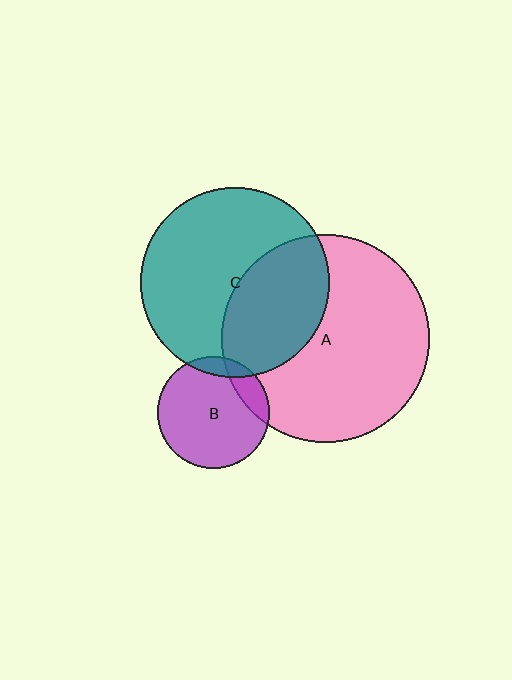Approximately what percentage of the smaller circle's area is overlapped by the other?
Approximately 10%.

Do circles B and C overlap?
Yes.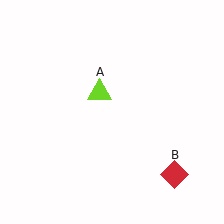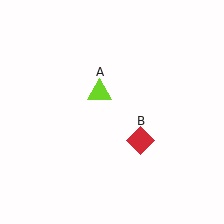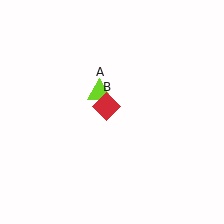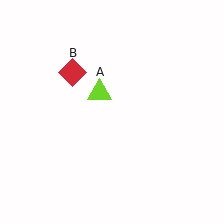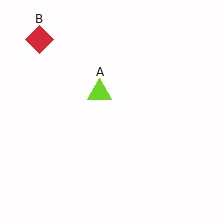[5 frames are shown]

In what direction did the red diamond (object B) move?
The red diamond (object B) moved up and to the left.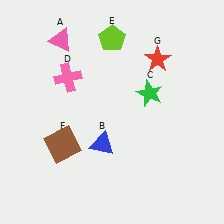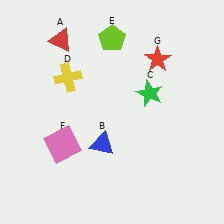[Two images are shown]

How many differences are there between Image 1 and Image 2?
There are 3 differences between the two images.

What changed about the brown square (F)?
In Image 1, F is brown. In Image 2, it changed to pink.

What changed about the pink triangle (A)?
In Image 1, A is pink. In Image 2, it changed to red.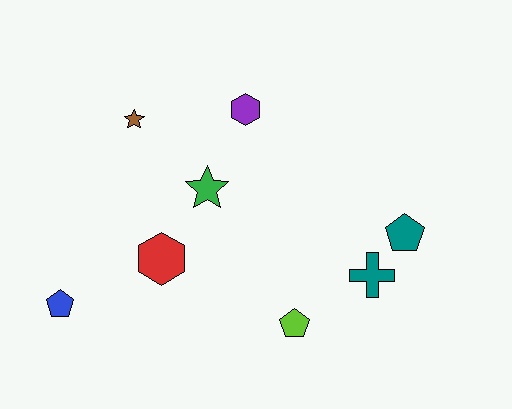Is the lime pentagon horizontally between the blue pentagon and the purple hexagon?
No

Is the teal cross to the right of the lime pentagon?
Yes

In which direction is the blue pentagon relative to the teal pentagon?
The blue pentagon is to the left of the teal pentagon.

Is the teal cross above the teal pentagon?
No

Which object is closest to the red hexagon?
The green star is closest to the red hexagon.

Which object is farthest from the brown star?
The teal pentagon is farthest from the brown star.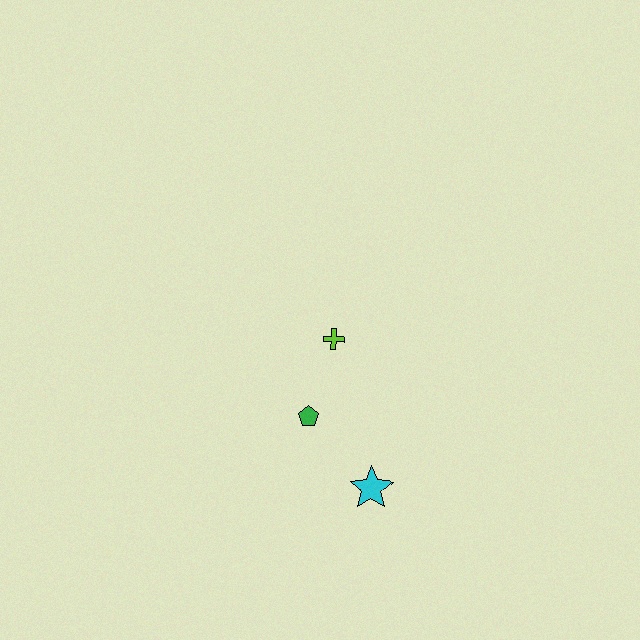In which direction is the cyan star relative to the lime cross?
The cyan star is below the lime cross.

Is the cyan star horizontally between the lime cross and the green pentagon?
No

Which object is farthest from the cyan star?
The lime cross is farthest from the cyan star.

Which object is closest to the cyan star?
The green pentagon is closest to the cyan star.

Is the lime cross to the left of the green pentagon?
No